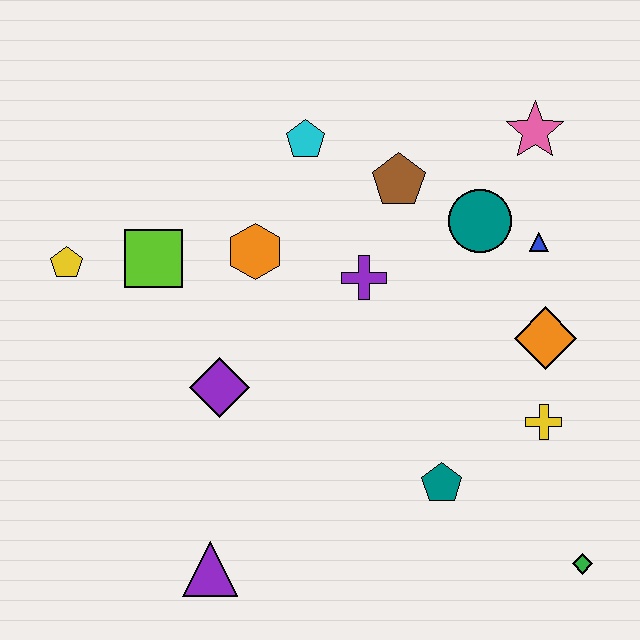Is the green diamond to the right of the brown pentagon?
Yes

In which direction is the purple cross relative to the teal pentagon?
The purple cross is above the teal pentagon.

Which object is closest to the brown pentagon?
The teal circle is closest to the brown pentagon.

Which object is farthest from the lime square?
The green diamond is farthest from the lime square.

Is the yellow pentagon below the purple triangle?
No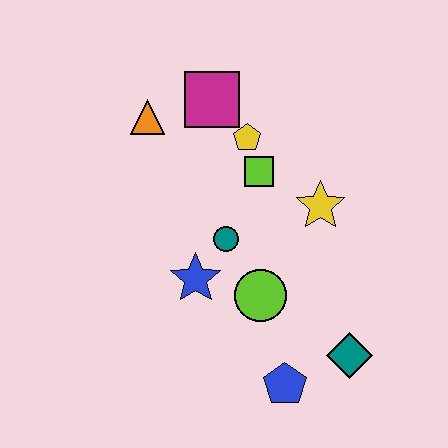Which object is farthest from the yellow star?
The orange triangle is farthest from the yellow star.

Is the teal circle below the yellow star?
Yes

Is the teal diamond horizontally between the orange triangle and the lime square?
No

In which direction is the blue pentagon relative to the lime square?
The blue pentagon is below the lime square.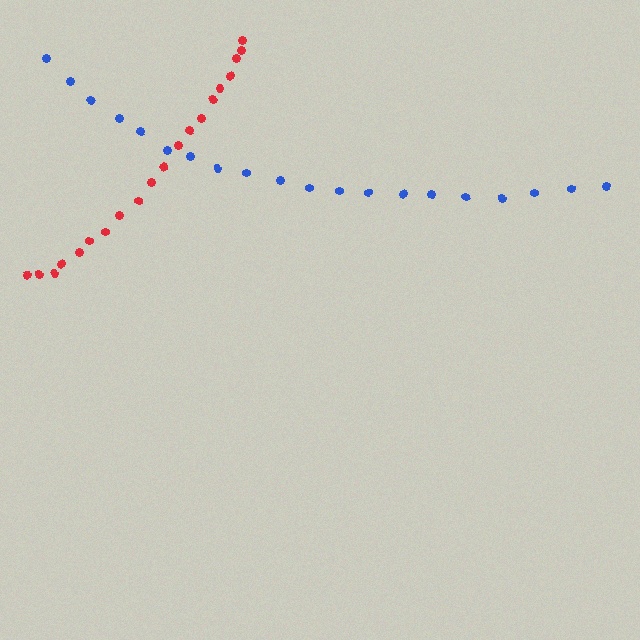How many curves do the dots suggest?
There are 2 distinct paths.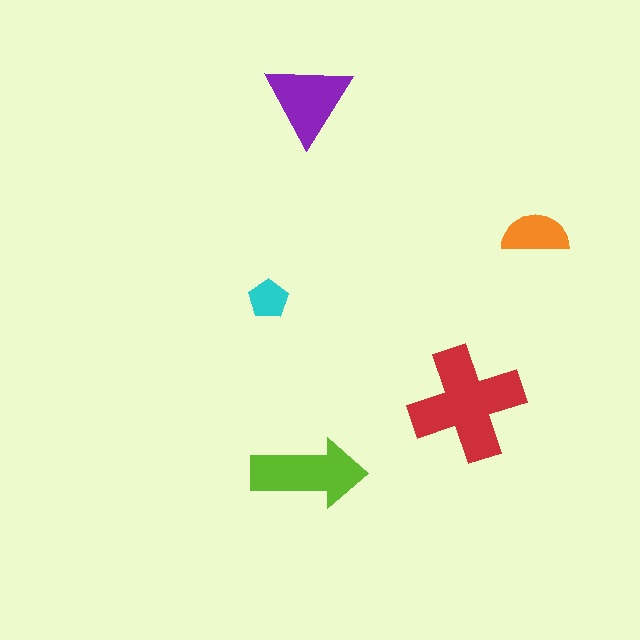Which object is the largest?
The red cross.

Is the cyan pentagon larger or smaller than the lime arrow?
Smaller.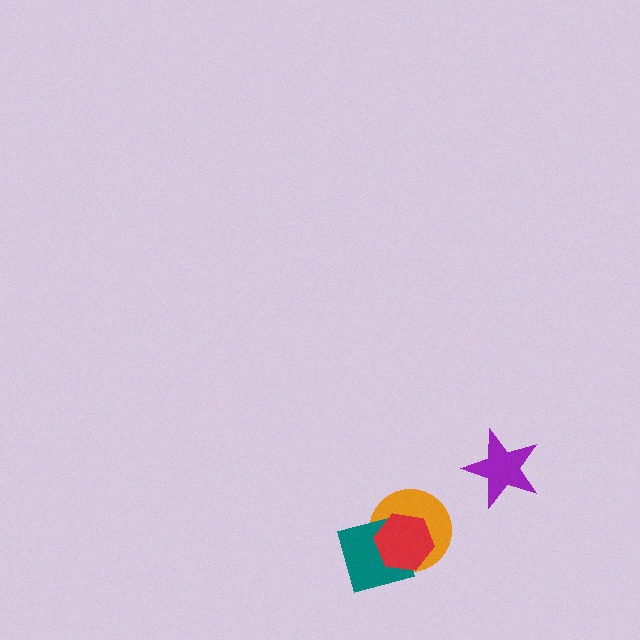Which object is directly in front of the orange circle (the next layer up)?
The teal square is directly in front of the orange circle.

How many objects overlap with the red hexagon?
2 objects overlap with the red hexagon.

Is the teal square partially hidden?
Yes, it is partially covered by another shape.